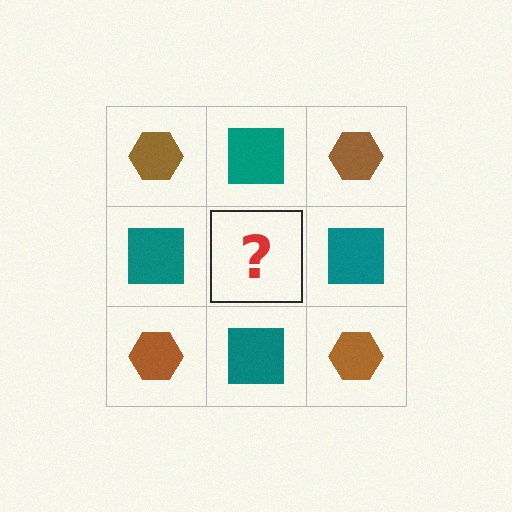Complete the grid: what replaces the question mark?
The question mark should be replaced with a brown hexagon.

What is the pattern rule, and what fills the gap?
The rule is that it alternates brown hexagon and teal square in a checkerboard pattern. The gap should be filled with a brown hexagon.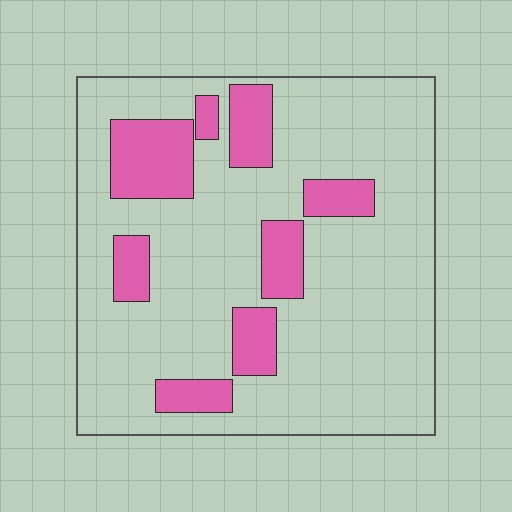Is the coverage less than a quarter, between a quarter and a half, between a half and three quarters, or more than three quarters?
Less than a quarter.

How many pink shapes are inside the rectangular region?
8.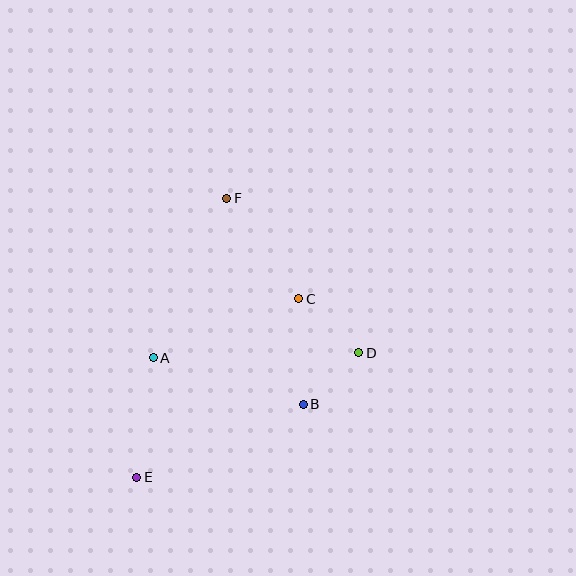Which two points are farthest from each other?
Points E and F are farthest from each other.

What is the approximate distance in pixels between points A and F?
The distance between A and F is approximately 176 pixels.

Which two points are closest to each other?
Points B and D are closest to each other.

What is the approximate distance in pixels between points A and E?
The distance between A and E is approximately 121 pixels.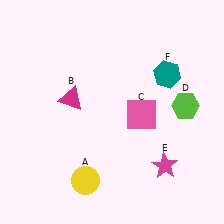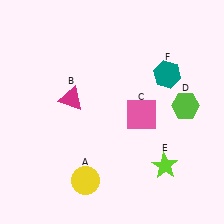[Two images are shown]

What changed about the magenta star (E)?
In Image 1, E is magenta. In Image 2, it changed to lime.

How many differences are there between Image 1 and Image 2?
There is 1 difference between the two images.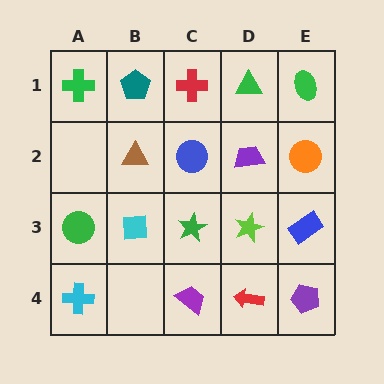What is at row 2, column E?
An orange circle.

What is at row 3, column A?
A green circle.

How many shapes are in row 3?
5 shapes.